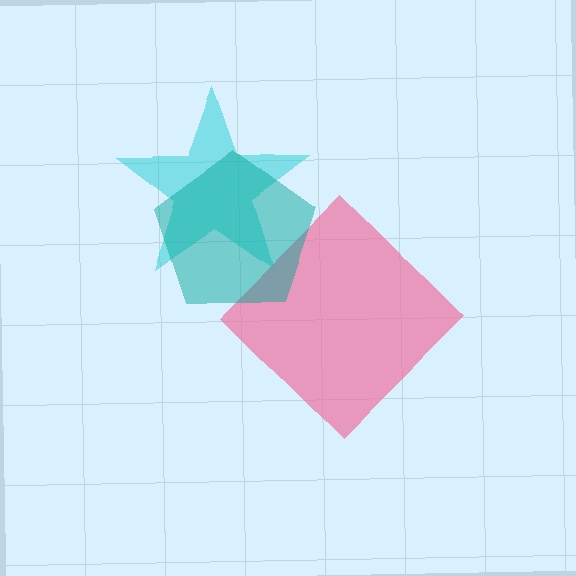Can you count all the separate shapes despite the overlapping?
Yes, there are 3 separate shapes.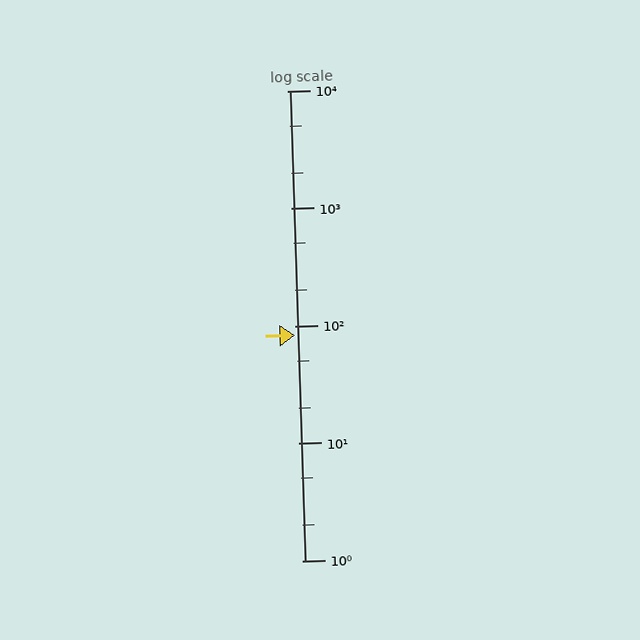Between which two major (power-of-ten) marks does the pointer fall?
The pointer is between 10 and 100.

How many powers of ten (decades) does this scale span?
The scale spans 4 decades, from 1 to 10000.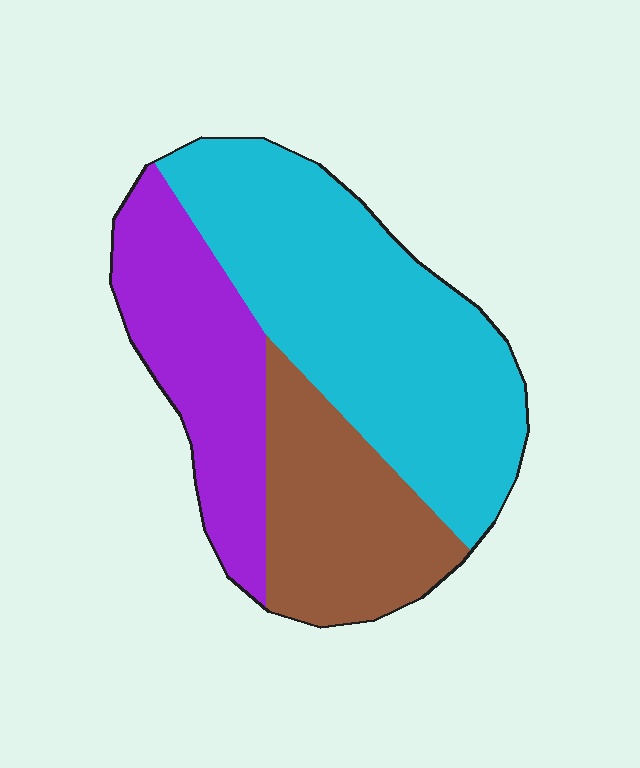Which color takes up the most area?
Cyan, at roughly 50%.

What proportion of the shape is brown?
Brown covers around 25% of the shape.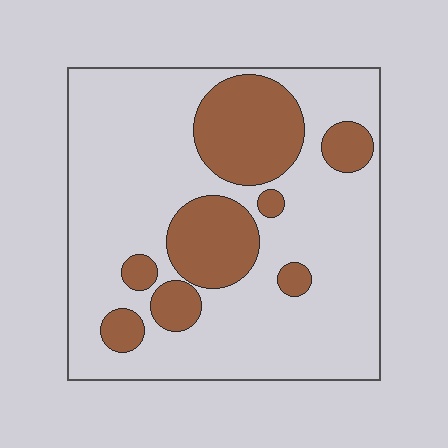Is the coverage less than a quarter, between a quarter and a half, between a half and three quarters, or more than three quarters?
Between a quarter and a half.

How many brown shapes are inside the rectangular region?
8.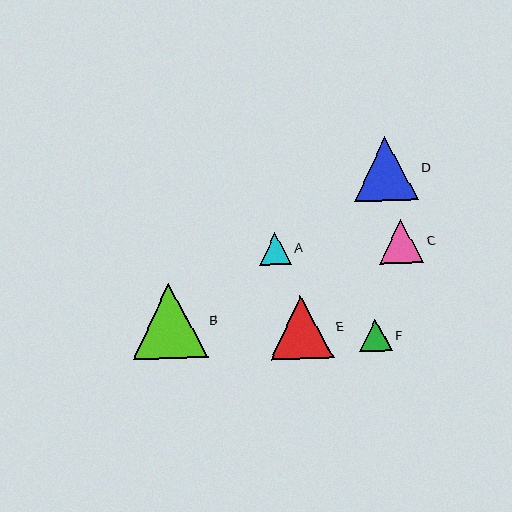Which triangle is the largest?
Triangle B is the largest with a size of approximately 74 pixels.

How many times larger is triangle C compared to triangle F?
Triangle C is approximately 1.4 times the size of triangle F.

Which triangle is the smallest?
Triangle A is the smallest with a size of approximately 32 pixels.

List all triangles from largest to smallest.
From largest to smallest: B, D, E, C, F, A.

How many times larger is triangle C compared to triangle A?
Triangle C is approximately 1.4 times the size of triangle A.